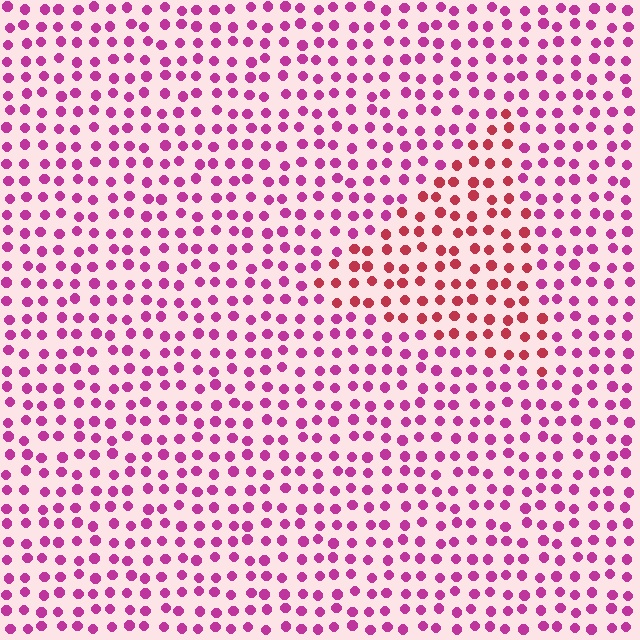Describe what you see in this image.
The image is filled with small magenta elements in a uniform arrangement. A triangle-shaped region is visible where the elements are tinted to a slightly different hue, forming a subtle color boundary.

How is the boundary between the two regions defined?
The boundary is defined purely by a slight shift in hue (about 36 degrees). Spacing, size, and orientation are identical on both sides.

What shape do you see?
I see a triangle.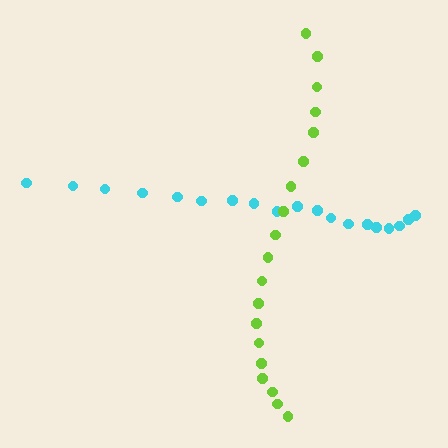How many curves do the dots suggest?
There are 2 distinct paths.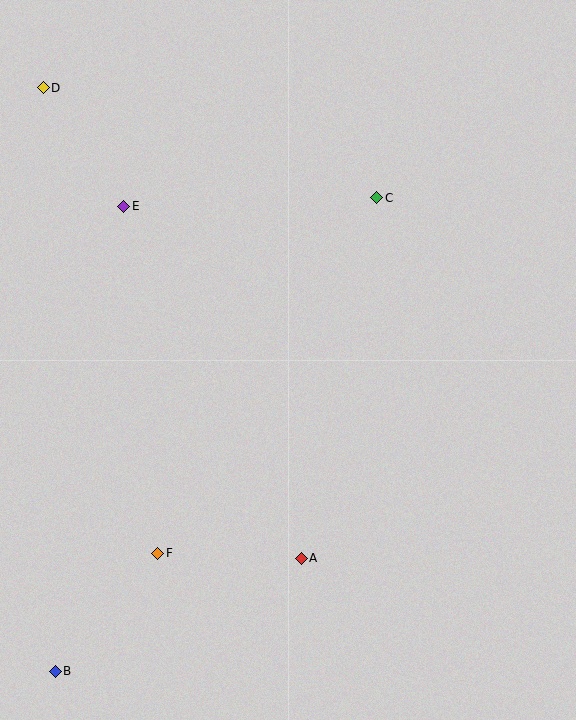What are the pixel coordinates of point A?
Point A is at (301, 558).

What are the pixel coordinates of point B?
Point B is at (55, 671).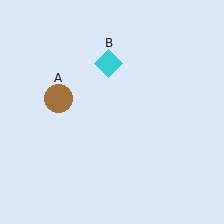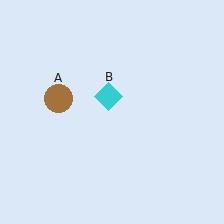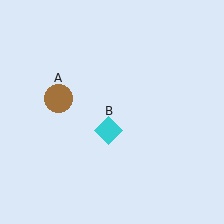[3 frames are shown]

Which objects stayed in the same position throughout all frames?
Brown circle (object A) remained stationary.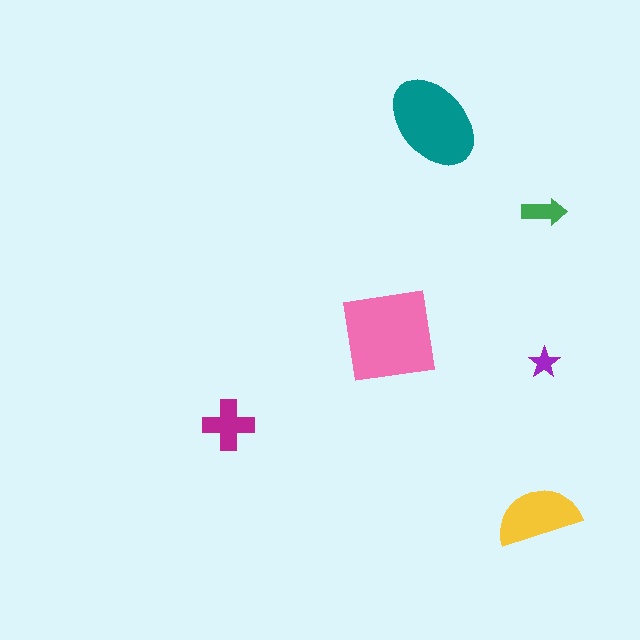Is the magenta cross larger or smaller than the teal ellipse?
Smaller.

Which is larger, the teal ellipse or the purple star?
The teal ellipse.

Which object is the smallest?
The purple star.